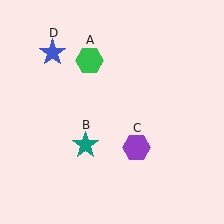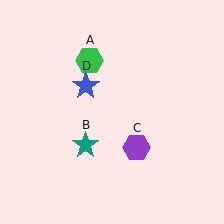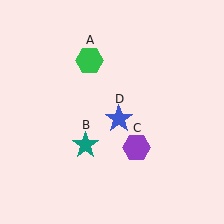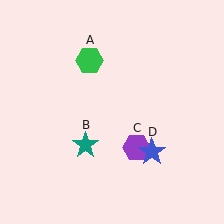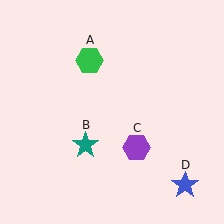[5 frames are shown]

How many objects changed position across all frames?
1 object changed position: blue star (object D).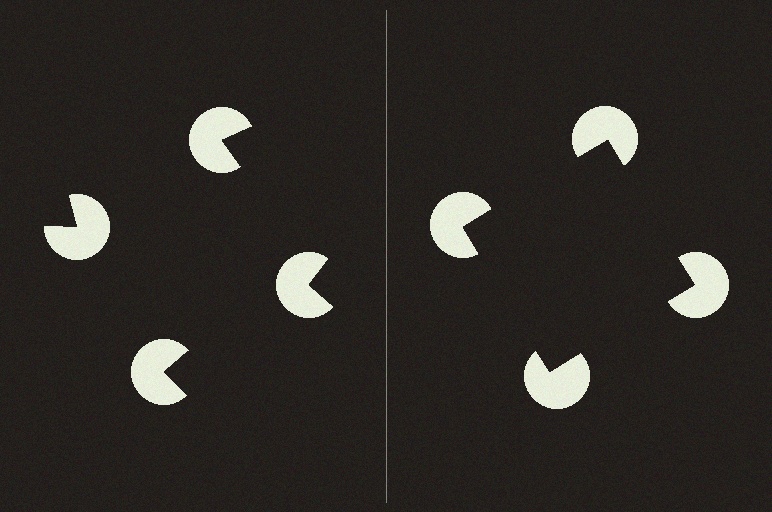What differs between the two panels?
The pac-man discs are positioned identically on both sides; only the wedge orientations differ. On the right they align to a square; on the left they are misaligned.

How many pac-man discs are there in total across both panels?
8 — 4 on each side.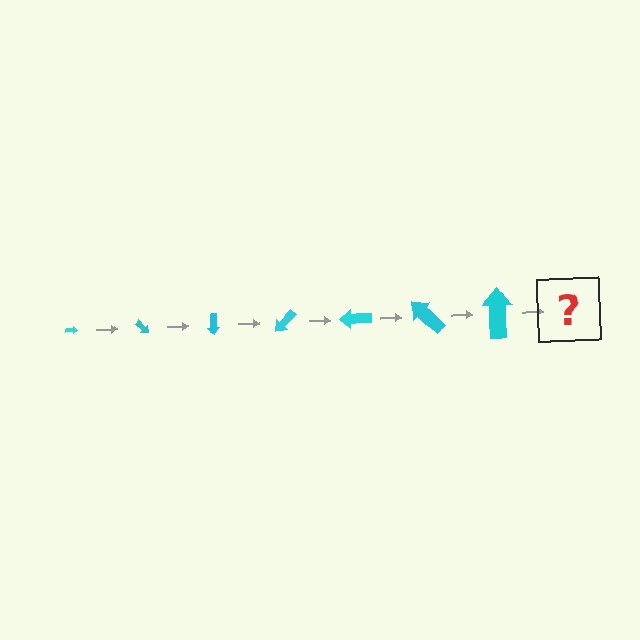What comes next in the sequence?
The next element should be an arrow, larger than the previous one and rotated 315 degrees from the start.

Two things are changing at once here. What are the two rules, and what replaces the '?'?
The two rules are that the arrow grows larger each step and it rotates 45 degrees each step. The '?' should be an arrow, larger than the previous one and rotated 315 degrees from the start.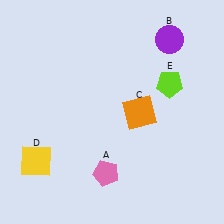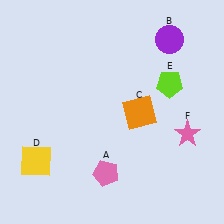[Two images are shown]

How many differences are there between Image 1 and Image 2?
There is 1 difference between the two images.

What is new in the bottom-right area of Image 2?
A pink star (F) was added in the bottom-right area of Image 2.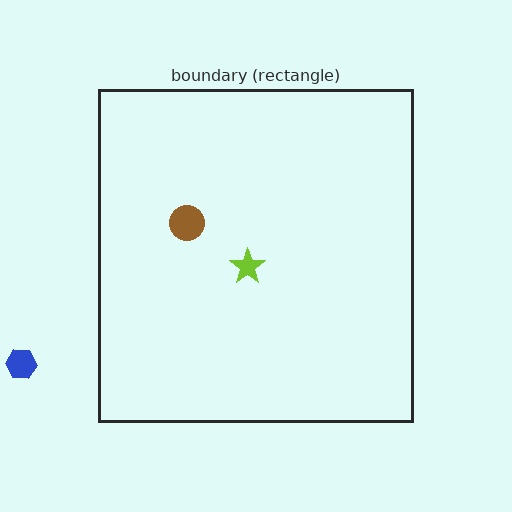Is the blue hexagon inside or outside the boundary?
Outside.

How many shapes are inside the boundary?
2 inside, 1 outside.